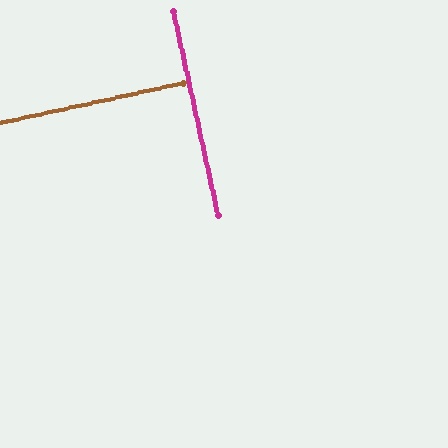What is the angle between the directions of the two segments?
Approximately 90 degrees.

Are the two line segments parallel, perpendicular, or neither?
Perpendicular — they meet at approximately 90°.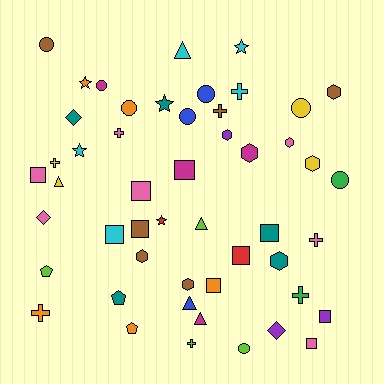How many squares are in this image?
There are 10 squares.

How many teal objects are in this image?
There are 5 teal objects.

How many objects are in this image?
There are 50 objects.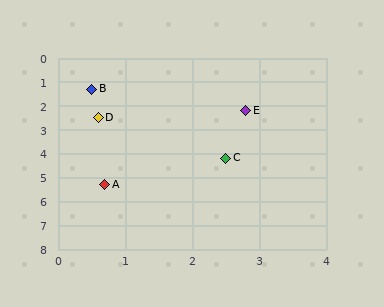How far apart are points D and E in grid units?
Points D and E are about 2.2 grid units apart.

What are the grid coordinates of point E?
Point E is at approximately (2.8, 2.2).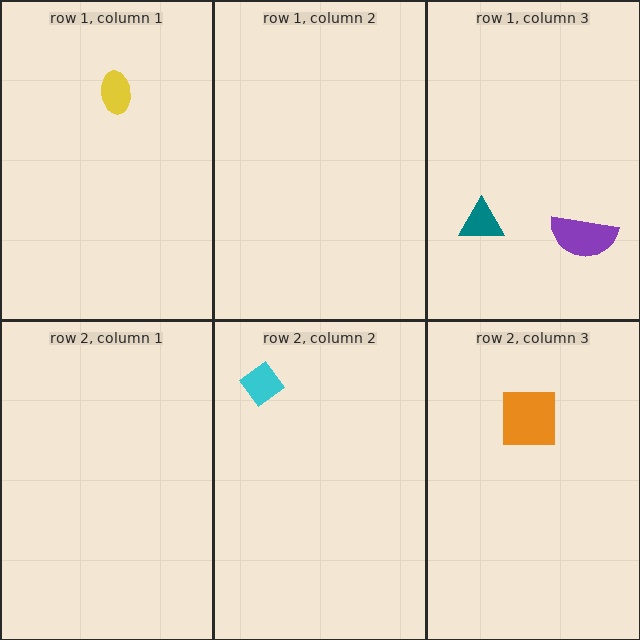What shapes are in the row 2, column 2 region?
The cyan diamond.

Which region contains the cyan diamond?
The row 2, column 2 region.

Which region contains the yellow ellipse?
The row 1, column 1 region.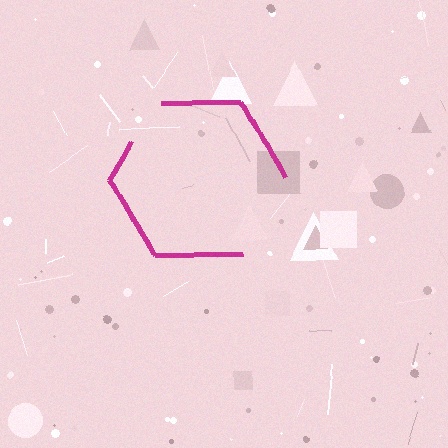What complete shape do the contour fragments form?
The contour fragments form a hexagon.